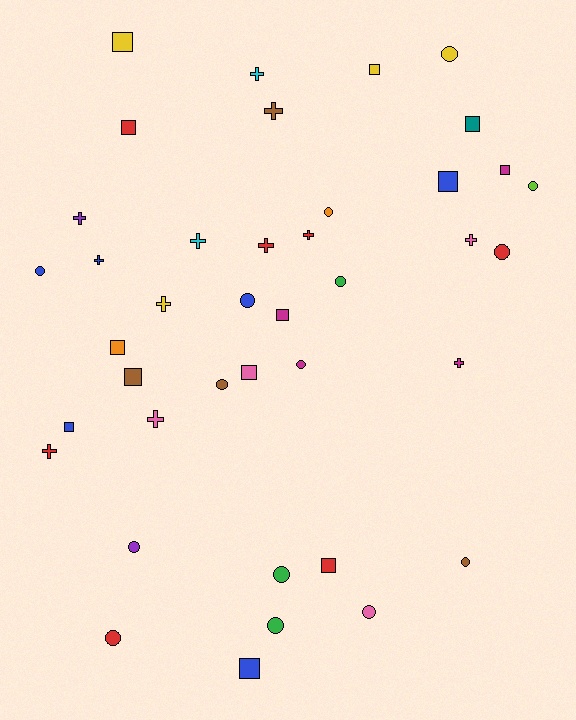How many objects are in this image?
There are 40 objects.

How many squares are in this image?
There are 13 squares.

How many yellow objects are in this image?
There are 4 yellow objects.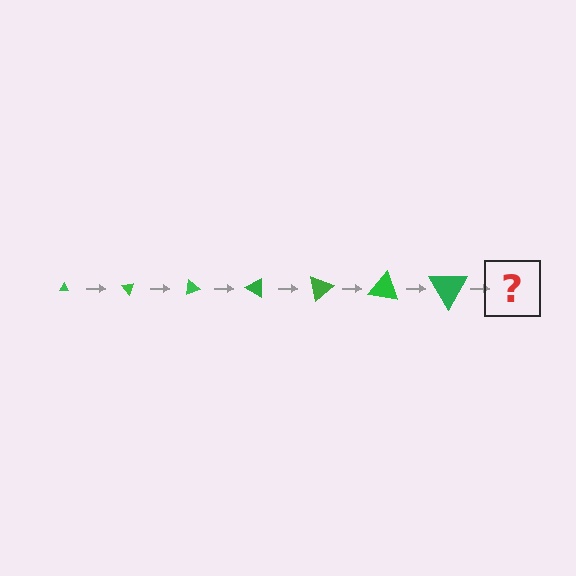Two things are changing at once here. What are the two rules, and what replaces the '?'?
The two rules are that the triangle grows larger each step and it rotates 50 degrees each step. The '?' should be a triangle, larger than the previous one and rotated 350 degrees from the start.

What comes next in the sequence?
The next element should be a triangle, larger than the previous one and rotated 350 degrees from the start.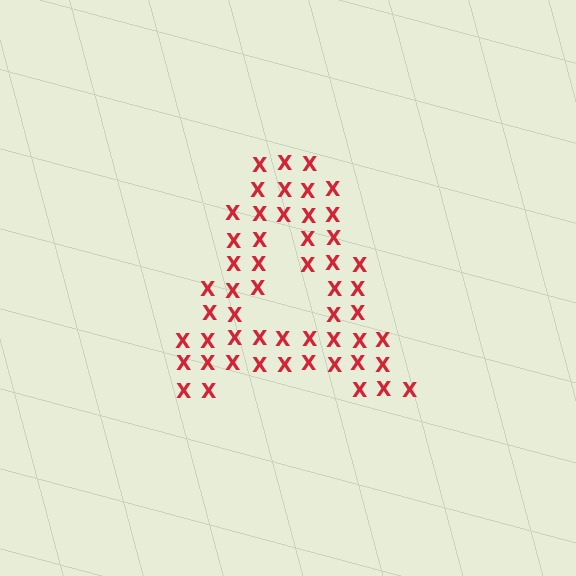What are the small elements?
The small elements are letter X's.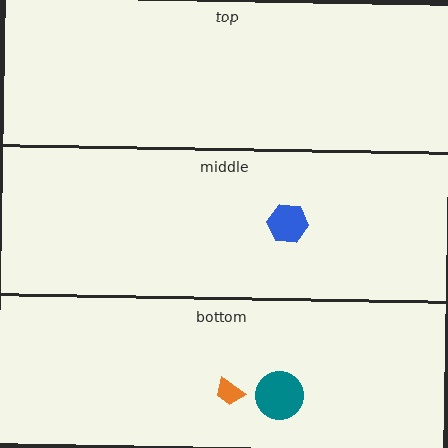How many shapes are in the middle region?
1.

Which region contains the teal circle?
The bottom region.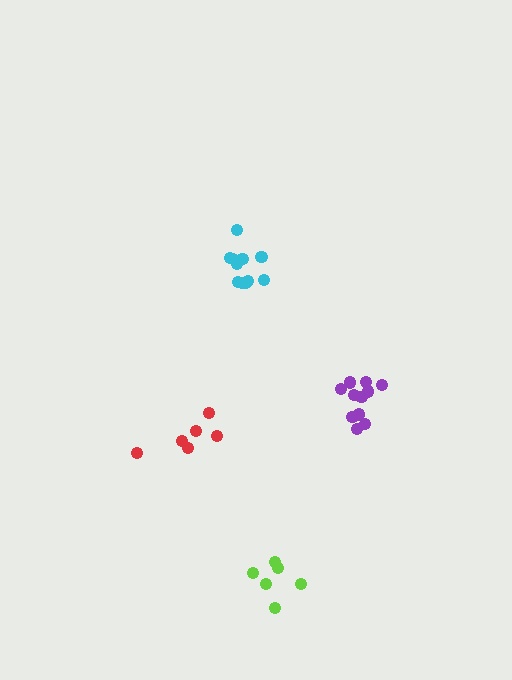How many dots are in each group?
Group 1: 11 dots, Group 2: 6 dots, Group 3: 6 dots, Group 4: 11 dots (34 total).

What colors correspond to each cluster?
The clusters are colored: purple, lime, red, cyan.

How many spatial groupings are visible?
There are 4 spatial groupings.